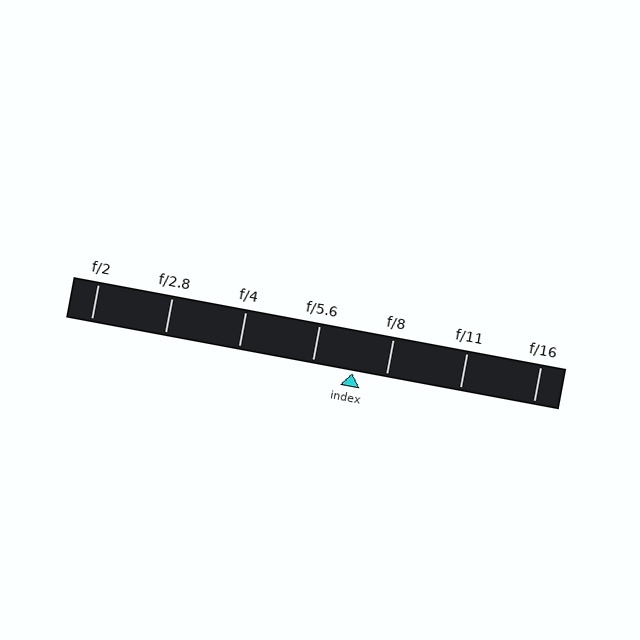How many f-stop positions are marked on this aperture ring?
There are 7 f-stop positions marked.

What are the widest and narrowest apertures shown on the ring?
The widest aperture shown is f/2 and the narrowest is f/16.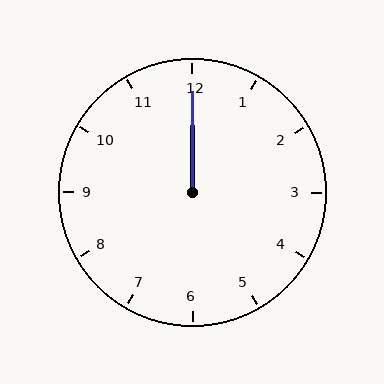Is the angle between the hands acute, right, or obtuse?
It is acute.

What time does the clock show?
12:00.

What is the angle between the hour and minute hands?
Approximately 0 degrees.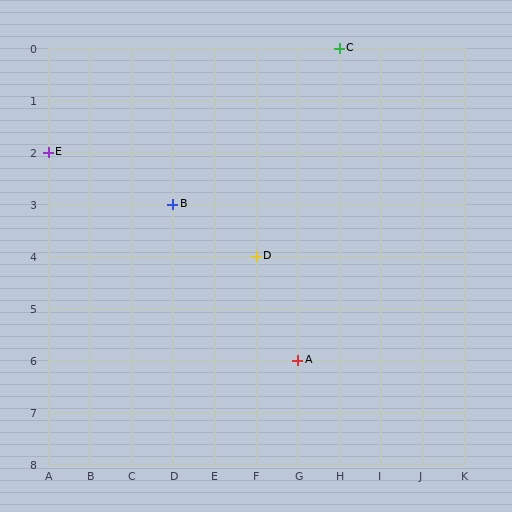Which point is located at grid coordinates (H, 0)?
Point C is at (H, 0).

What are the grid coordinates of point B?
Point B is at grid coordinates (D, 3).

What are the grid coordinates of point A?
Point A is at grid coordinates (G, 6).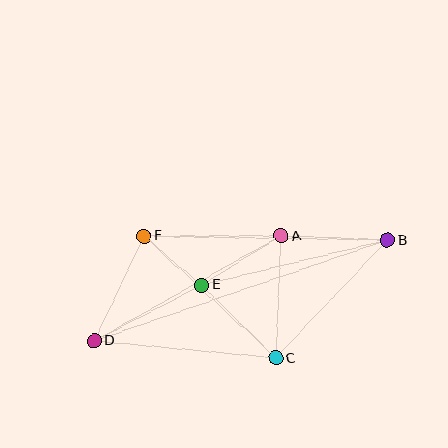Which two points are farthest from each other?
Points B and D are farthest from each other.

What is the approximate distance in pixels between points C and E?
The distance between C and E is approximately 104 pixels.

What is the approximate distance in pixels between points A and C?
The distance between A and C is approximately 122 pixels.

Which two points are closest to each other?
Points E and F are closest to each other.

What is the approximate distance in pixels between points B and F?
The distance between B and F is approximately 244 pixels.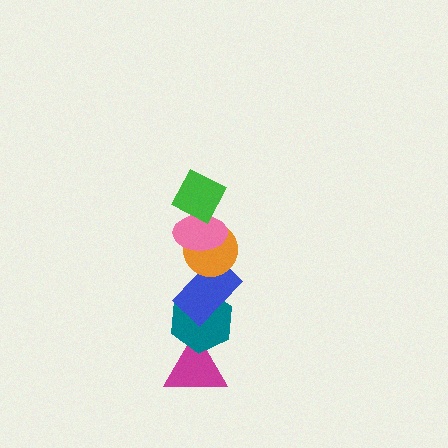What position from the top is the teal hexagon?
The teal hexagon is 5th from the top.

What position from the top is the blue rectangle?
The blue rectangle is 4th from the top.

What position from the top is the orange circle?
The orange circle is 3rd from the top.